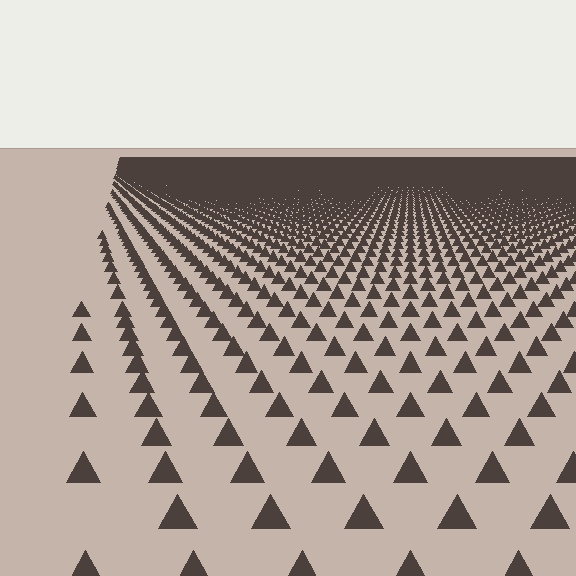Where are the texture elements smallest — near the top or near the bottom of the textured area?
Near the top.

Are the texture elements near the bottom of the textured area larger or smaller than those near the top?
Larger. Near the bottom, elements are closer to the viewer and appear at a bigger on-screen size.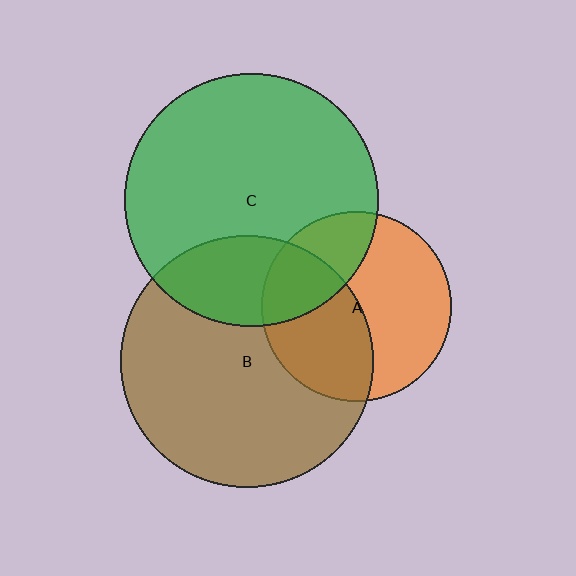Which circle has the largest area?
Circle C (green).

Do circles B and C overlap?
Yes.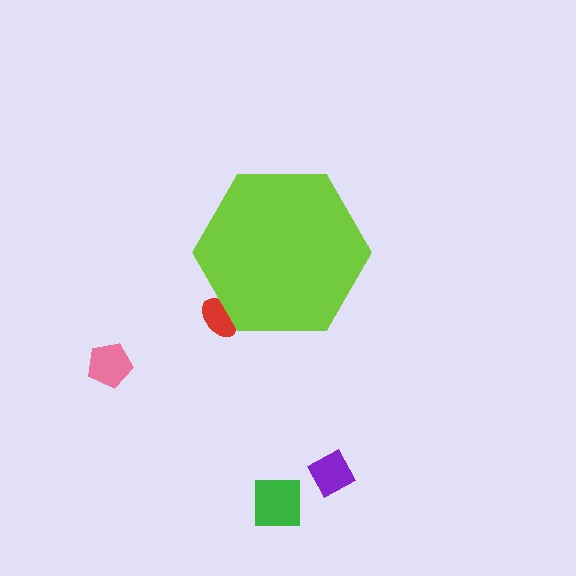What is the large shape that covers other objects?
A lime hexagon.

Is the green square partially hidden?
No, the green square is fully visible.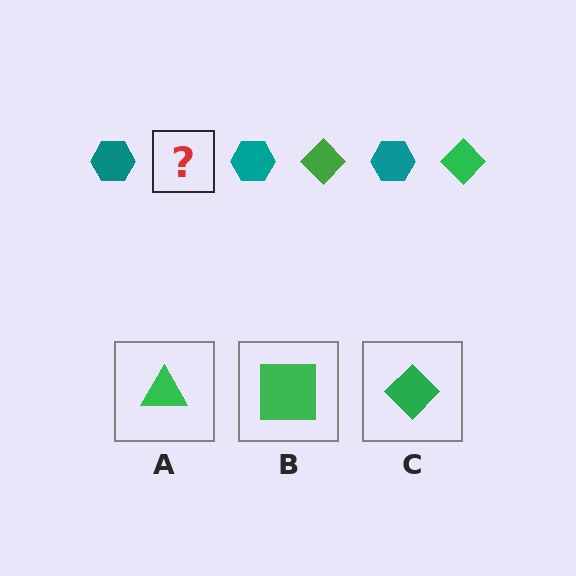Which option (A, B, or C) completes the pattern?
C.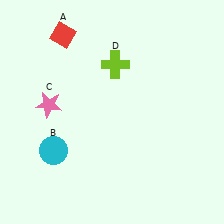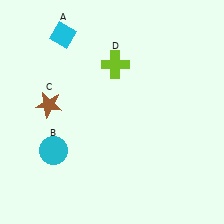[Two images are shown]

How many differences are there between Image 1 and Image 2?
There are 2 differences between the two images.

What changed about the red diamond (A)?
In Image 1, A is red. In Image 2, it changed to cyan.